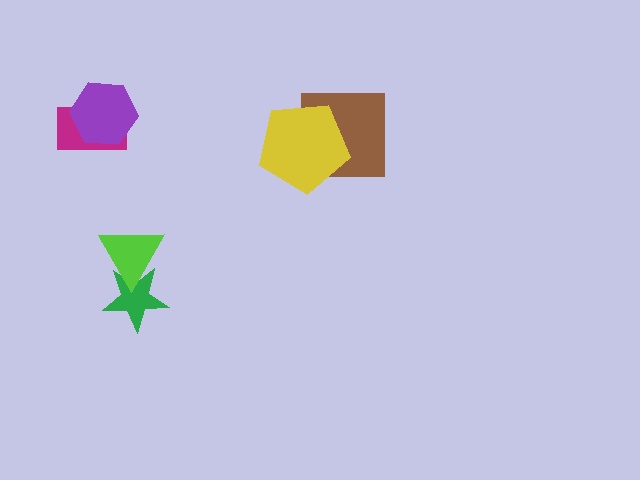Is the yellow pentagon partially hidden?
No, no other shape covers it.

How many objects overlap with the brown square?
1 object overlaps with the brown square.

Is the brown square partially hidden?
Yes, it is partially covered by another shape.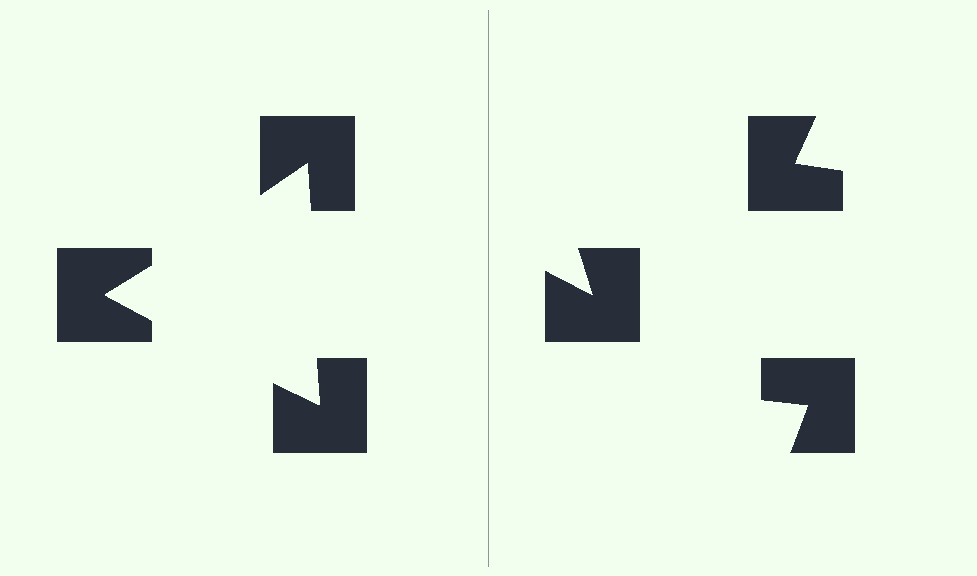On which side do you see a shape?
An illusory triangle appears on the left side. On the right side the wedge cuts are rotated, so no coherent shape forms.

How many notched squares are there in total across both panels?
6 — 3 on each side.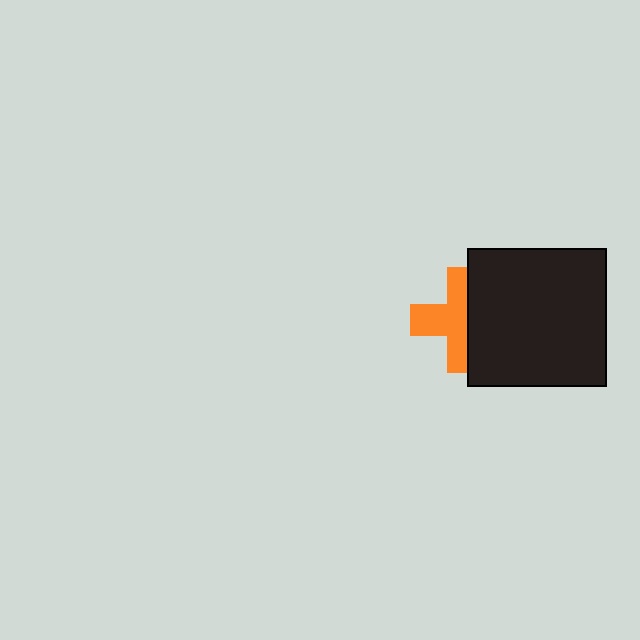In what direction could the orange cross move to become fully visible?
The orange cross could move left. That would shift it out from behind the black square entirely.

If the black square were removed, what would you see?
You would see the complete orange cross.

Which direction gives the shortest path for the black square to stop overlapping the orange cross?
Moving right gives the shortest separation.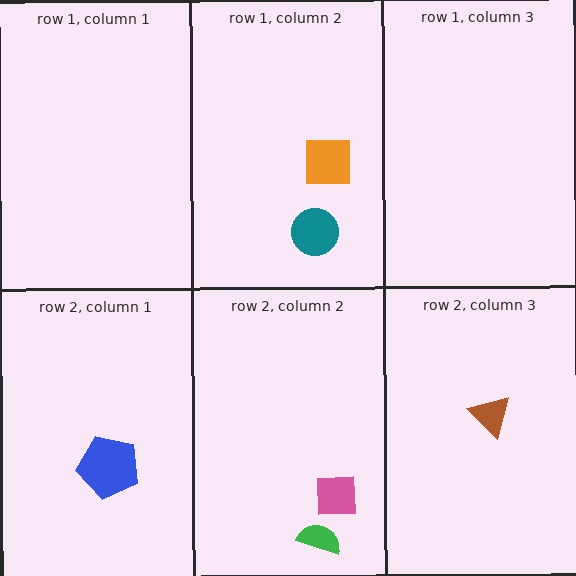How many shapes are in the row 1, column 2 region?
2.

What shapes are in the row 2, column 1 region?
The blue pentagon.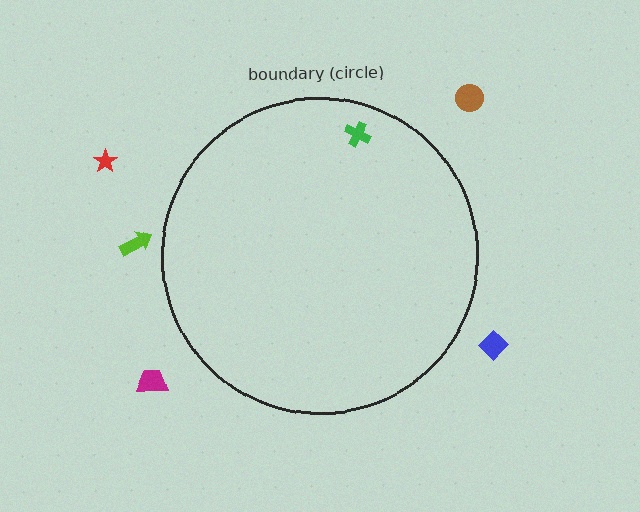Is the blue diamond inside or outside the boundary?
Outside.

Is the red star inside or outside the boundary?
Outside.